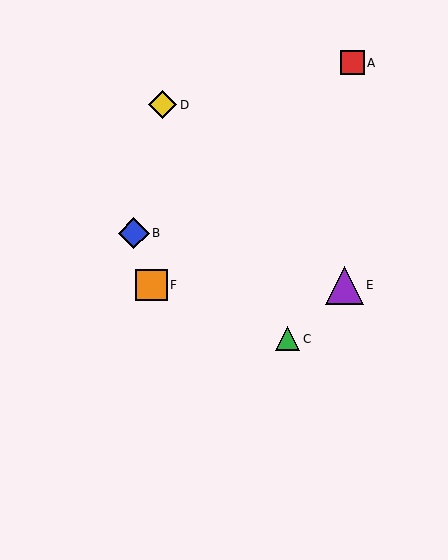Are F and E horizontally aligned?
Yes, both are at y≈285.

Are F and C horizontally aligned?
No, F is at y≈285 and C is at y≈339.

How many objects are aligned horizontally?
2 objects (E, F) are aligned horizontally.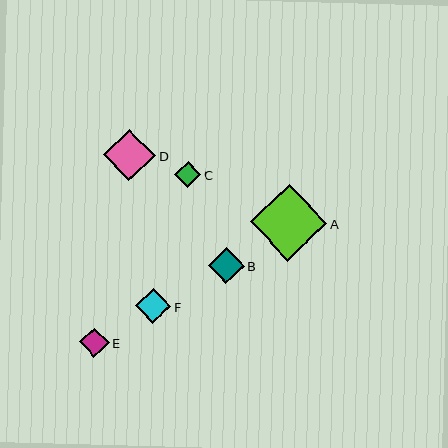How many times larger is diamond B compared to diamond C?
Diamond B is approximately 1.3 times the size of diamond C.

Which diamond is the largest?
Diamond A is the largest with a size of approximately 76 pixels.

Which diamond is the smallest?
Diamond C is the smallest with a size of approximately 26 pixels.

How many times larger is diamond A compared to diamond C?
Diamond A is approximately 2.9 times the size of diamond C.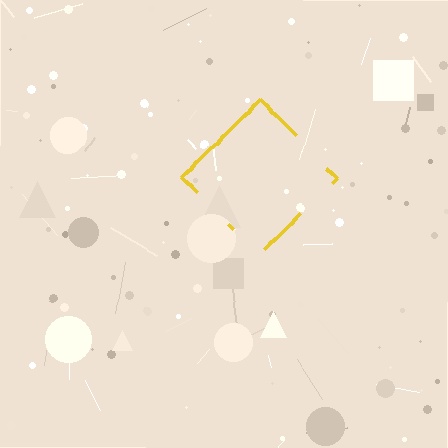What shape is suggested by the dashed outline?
The dashed outline suggests a diamond.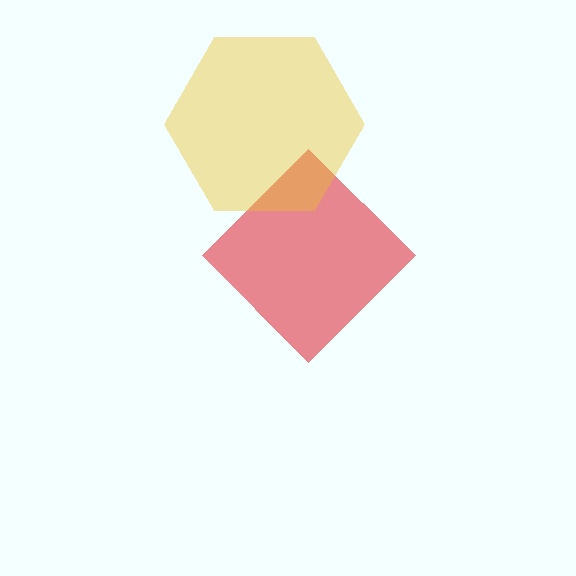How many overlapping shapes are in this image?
There are 2 overlapping shapes in the image.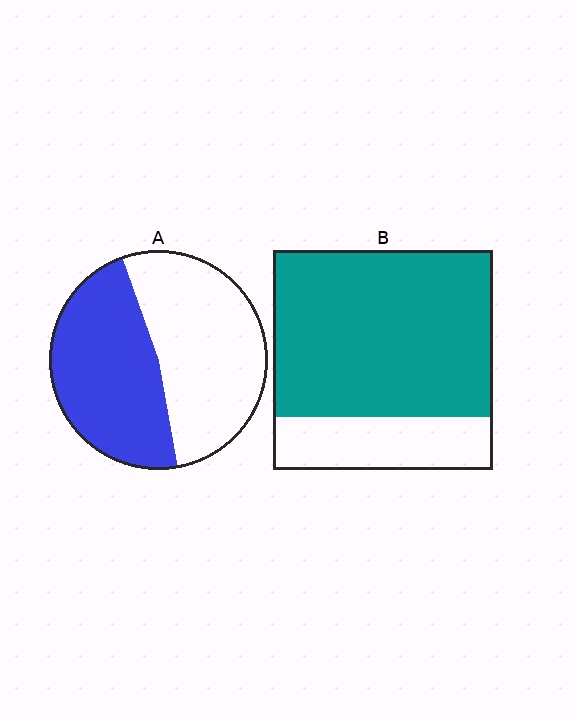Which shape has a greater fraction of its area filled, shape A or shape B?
Shape B.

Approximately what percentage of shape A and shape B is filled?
A is approximately 45% and B is approximately 75%.